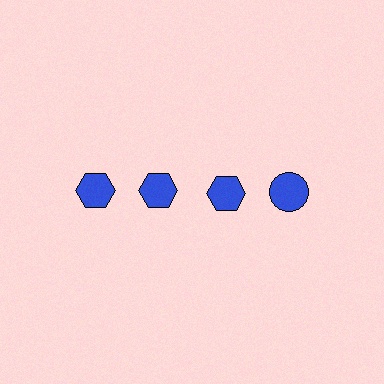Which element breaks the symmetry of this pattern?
The blue circle in the top row, second from right column breaks the symmetry. All other shapes are blue hexagons.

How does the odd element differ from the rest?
It has a different shape: circle instead of hexagon.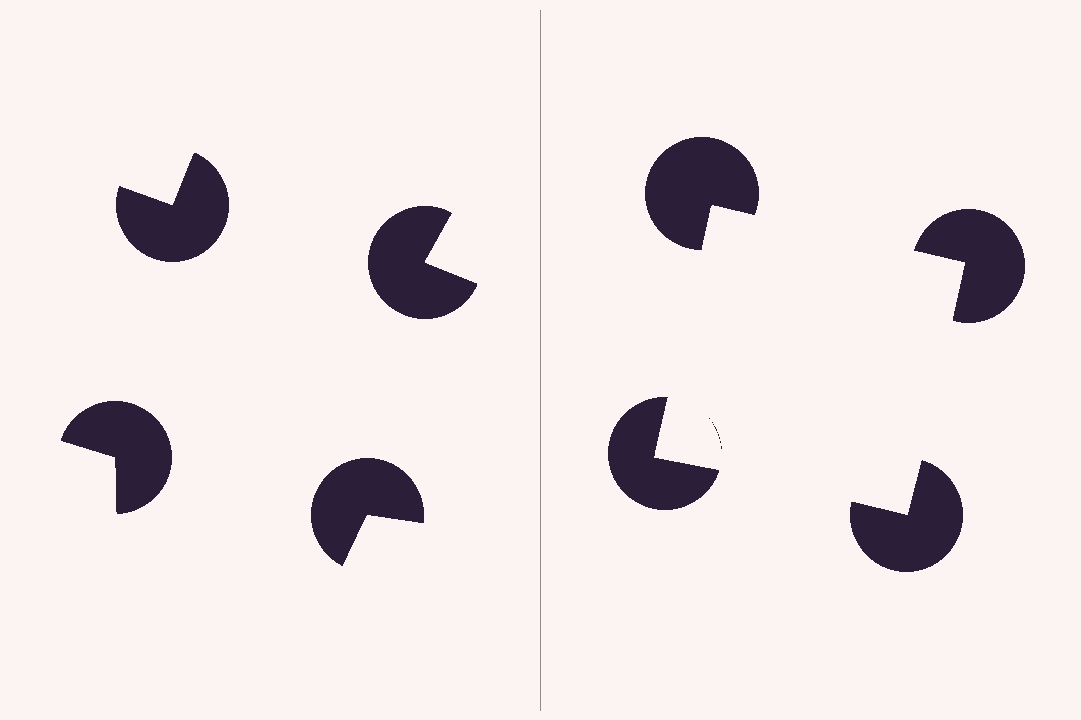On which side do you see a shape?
An illusory square appears on the right side. On the left side the wedge cuts are rotated, so no coherent shape forms.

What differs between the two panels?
The pac-man discs are positioned identically on both sides; only the wedge orientations differ. On the right they align to a square; on the left they are misaligned.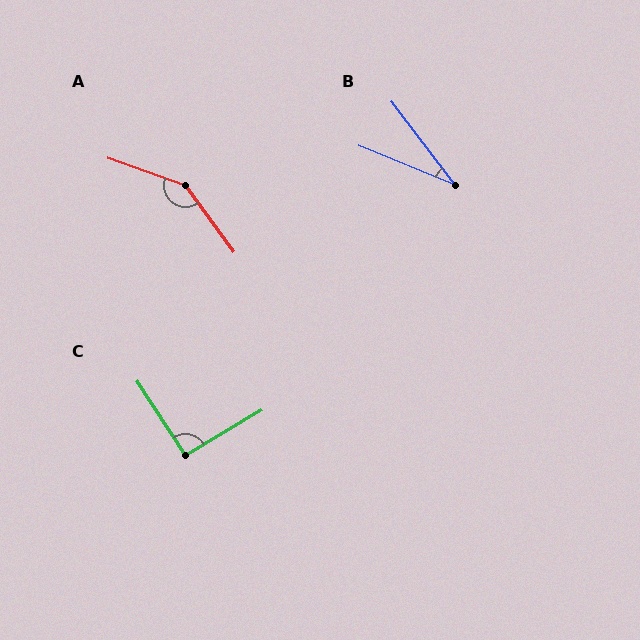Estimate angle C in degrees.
Approximately 93 degrees.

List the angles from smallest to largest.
B (30°), C (93°), A (145°).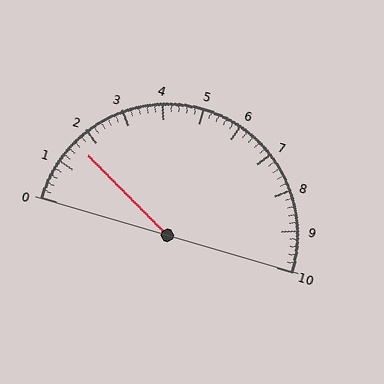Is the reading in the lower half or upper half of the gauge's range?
The reading is in the lower half of the range (0 to 10).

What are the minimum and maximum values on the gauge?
The gauge ranges from 0 to 10.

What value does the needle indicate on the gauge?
The needle indicates approximately 1.6.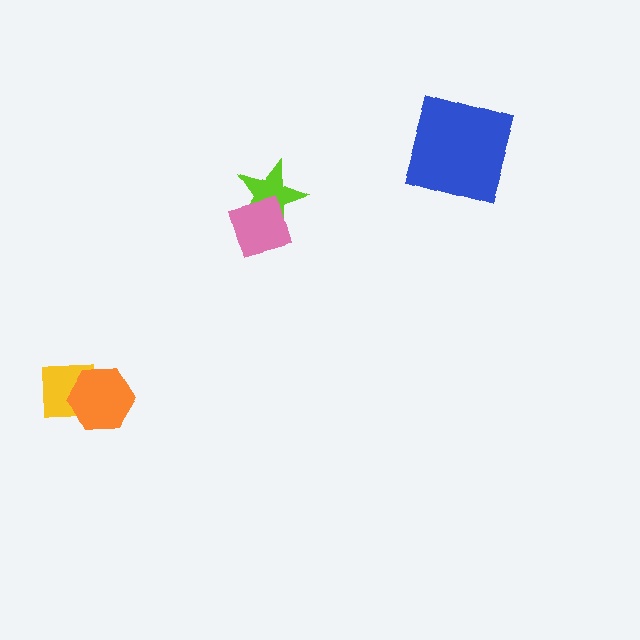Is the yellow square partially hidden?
Yes, it is partially covered by another shape.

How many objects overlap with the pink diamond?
1 object overlaps with the pink diamond.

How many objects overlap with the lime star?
1 object overlaps with the lime star.